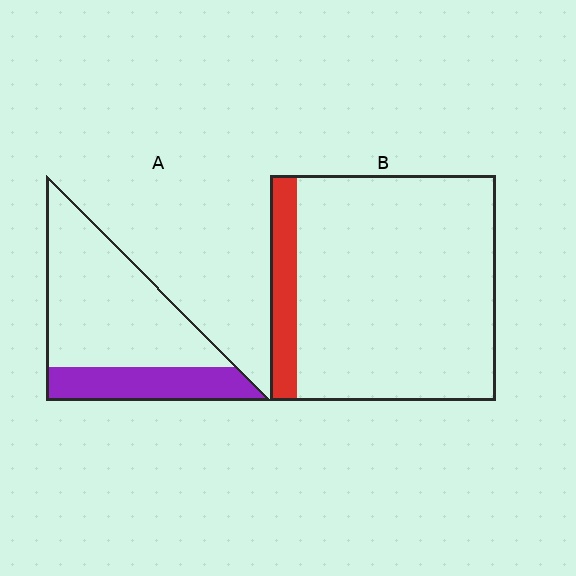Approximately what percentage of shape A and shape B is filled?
A is approximately 30% and B is approximately 10%.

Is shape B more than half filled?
No.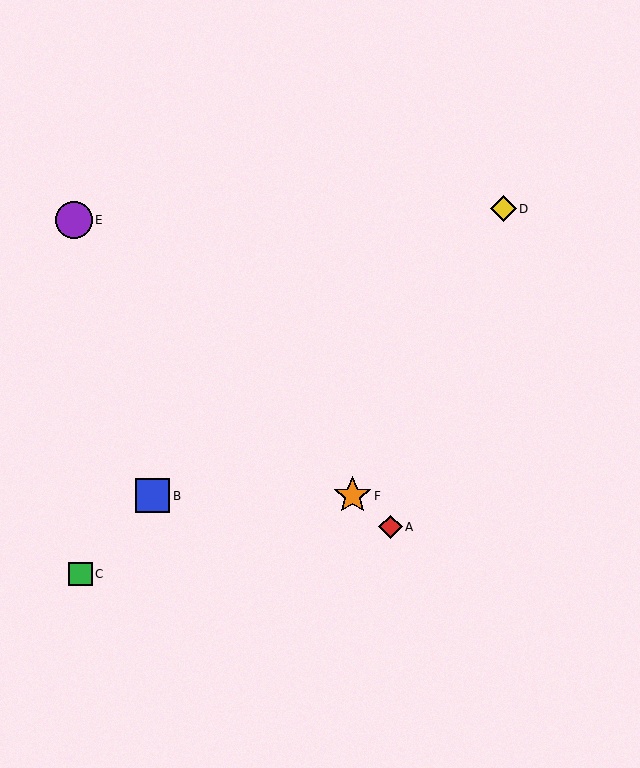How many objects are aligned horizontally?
2 objects (B, F) are aligned horizontally.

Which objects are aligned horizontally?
Objects B, F are aligned horizontally.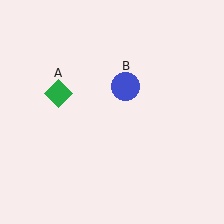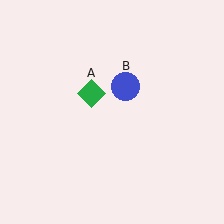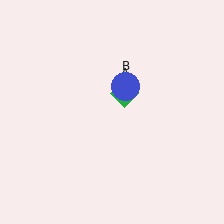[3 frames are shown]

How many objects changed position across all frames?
1 object changed position: green diamond (object A).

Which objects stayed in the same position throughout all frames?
Blue circle (object B) remained stationary.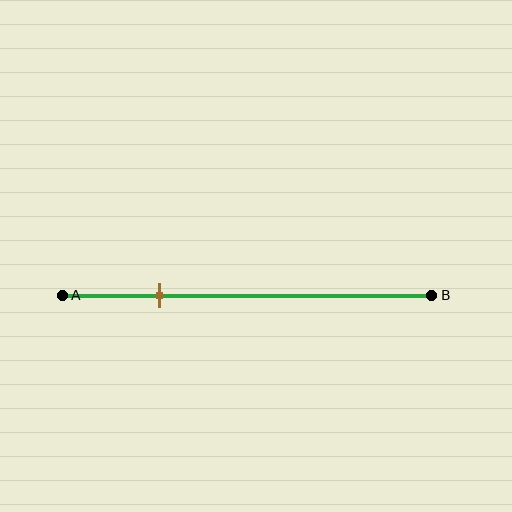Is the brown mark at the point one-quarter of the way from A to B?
Yes, the mark is approximately at the one-quarter point.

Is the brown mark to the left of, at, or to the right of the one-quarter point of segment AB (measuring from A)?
The brown mark is approximately at the one-quarter point of segment AB.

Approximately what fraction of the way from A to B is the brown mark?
The brown mark is approximately 25% of the way from A to B.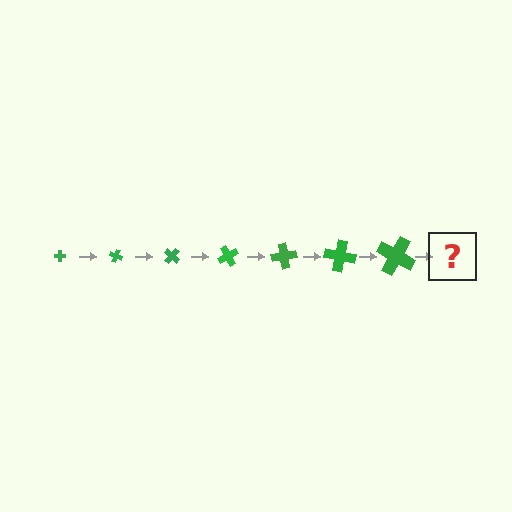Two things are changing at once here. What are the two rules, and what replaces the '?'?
The two rules are that the cross grows larger each step and it rotates 20 degrees each step. The '?' should be a cross, larger than the previous one and rotated 140 degrees from the start.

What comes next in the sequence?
The next element should be a cross, larger than the previous one and rotated 140 degrees from the start.